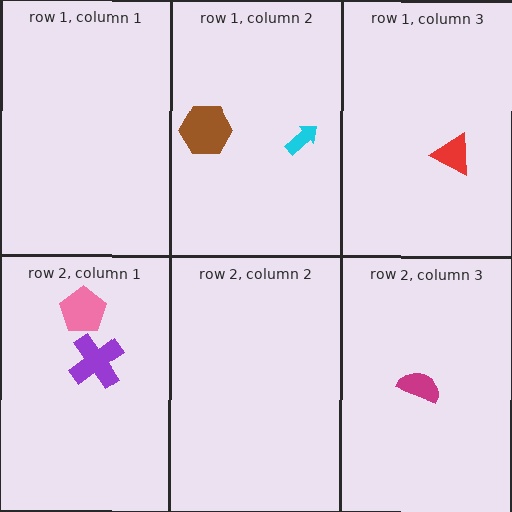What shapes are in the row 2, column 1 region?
The pink pentagon, the purple cross.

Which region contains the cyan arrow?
The row 1, column 2 region.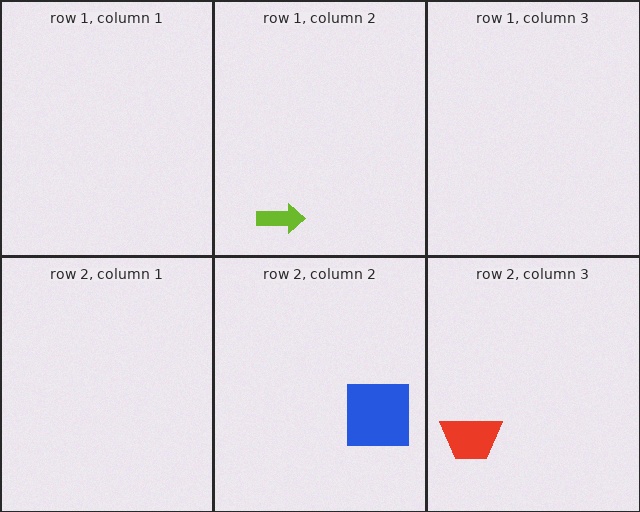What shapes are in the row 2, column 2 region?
The blue square.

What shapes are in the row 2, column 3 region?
The red trapezoid.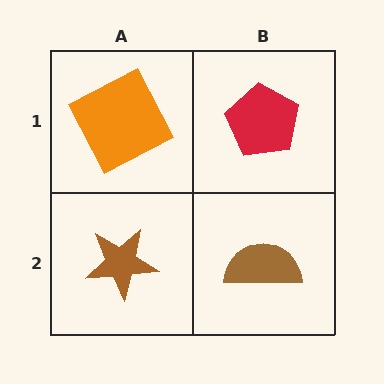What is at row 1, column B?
A red pentagon.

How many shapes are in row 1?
2 shapes.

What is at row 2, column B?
A brown semicircle.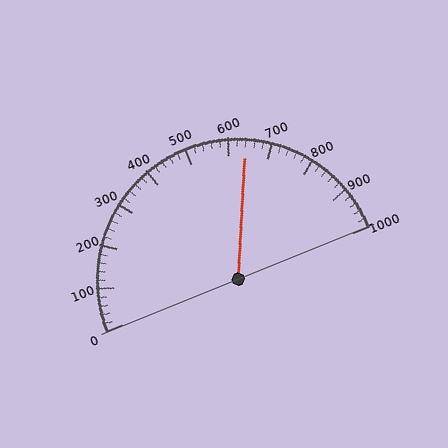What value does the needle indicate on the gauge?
The needle indicates approximately 640.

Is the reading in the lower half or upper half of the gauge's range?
The reading is in the upper half of the range (0 to 1000).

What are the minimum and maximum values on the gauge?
The gauge ranges from 0 to 1000.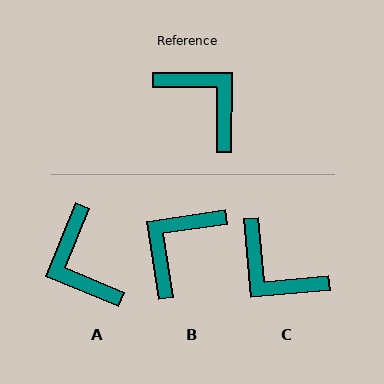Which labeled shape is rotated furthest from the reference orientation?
C, about 174 degrees away.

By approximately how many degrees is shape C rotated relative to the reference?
Approximately 174 degrees clockwise.